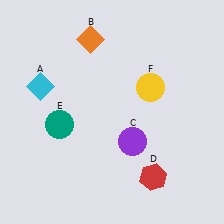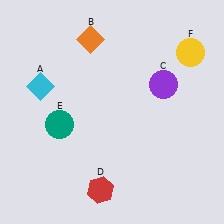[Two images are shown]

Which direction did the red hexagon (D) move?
The red hexagon (D) moved left.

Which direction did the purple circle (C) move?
The purple circle (C) moved up.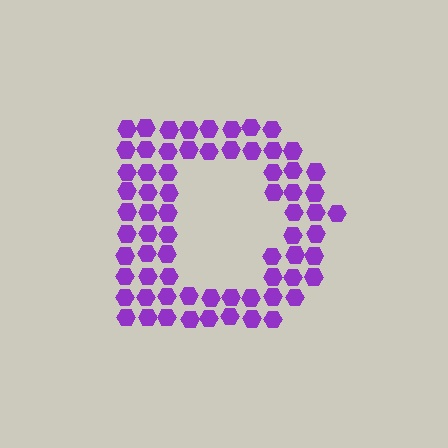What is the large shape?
The large shape is the letter D.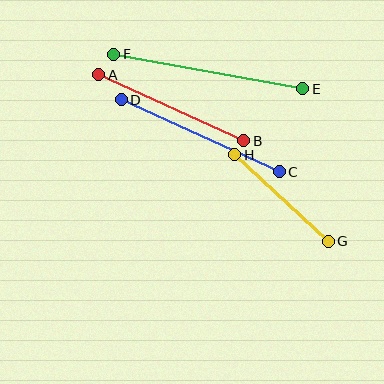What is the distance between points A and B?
The distance is approximately 159 pixels.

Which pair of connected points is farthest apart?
Points E and F are farthest apart.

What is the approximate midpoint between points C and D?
The midpoint is at approximately (200, 136) pixels.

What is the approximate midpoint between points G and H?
The midpoint is at approximately (282, 198) pixels.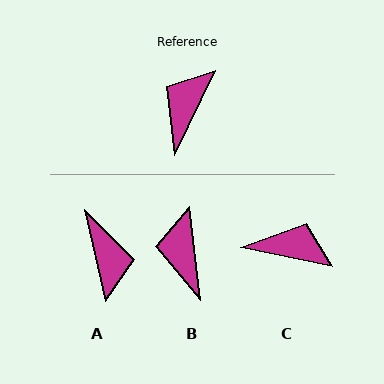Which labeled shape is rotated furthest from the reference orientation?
A, about 142 degrees away.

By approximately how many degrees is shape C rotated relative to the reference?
Approximately 76 degrees clockwise.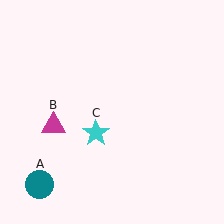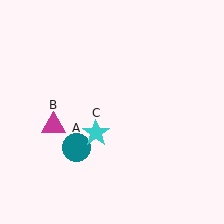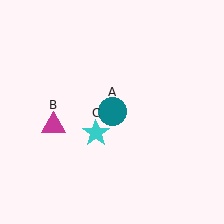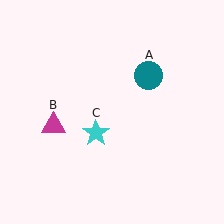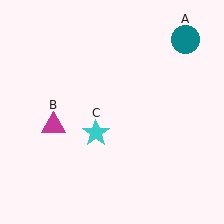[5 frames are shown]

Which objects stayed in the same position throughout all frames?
Magenta triangle (object B) and cyan star (object C) remained stationary.